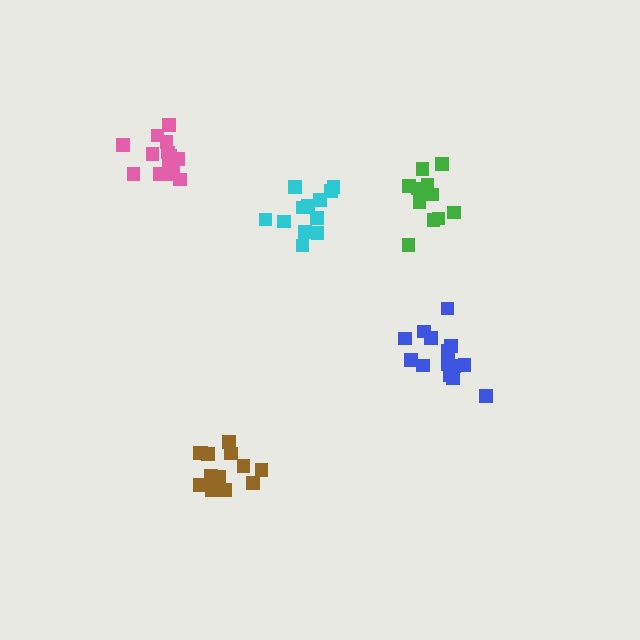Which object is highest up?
The pink cluster is topmost.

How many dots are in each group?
Group 1: 15 dots, Group 2: 14 dots, Group 3: 12 dots, Group 4: 14 dots, Group 5: 11 dots (66 total).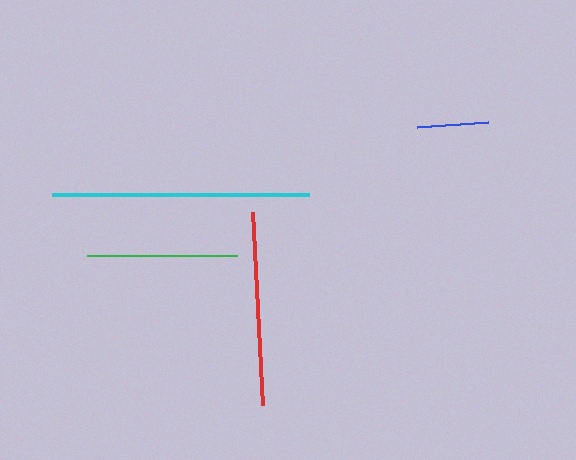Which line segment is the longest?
The cyan line is the longest at approximately 256 pixels.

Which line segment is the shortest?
The blue line is the shortest at approximately 72 pixels.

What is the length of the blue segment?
The blue segment is approximately 72 pixels long.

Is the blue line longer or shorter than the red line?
The red line is longer than the blue line.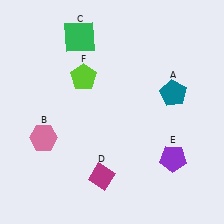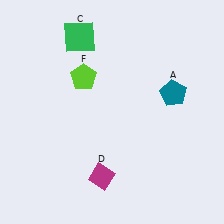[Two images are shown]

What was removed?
The purple pentagon (E), the pink hexagon (B) were removed in Image 2.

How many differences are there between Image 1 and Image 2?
There are 2 differences between the two images.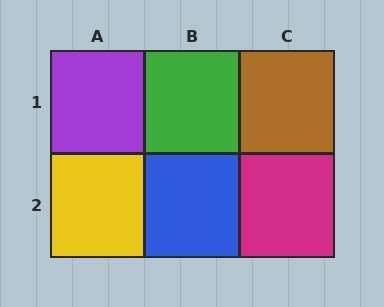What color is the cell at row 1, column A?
Purple.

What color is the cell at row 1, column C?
Brown.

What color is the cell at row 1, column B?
Green.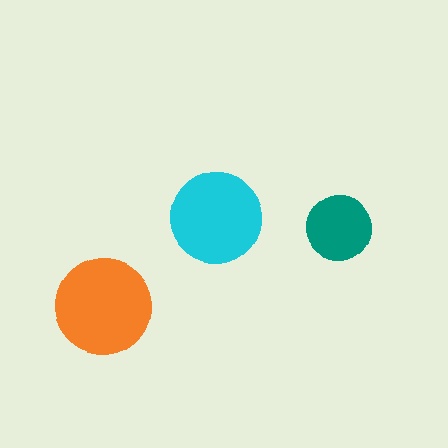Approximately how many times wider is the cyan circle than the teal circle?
About 1.5 times wider.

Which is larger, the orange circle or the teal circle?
The orange one.